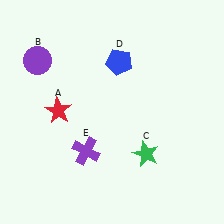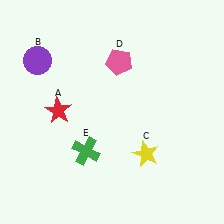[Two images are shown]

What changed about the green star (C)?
In Image 1, C is green. In Image 2, it changed to yellow.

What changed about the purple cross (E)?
In Image 1, E is purple. In Image 2, it changed to green.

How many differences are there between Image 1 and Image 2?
There are 3 differences between the two images.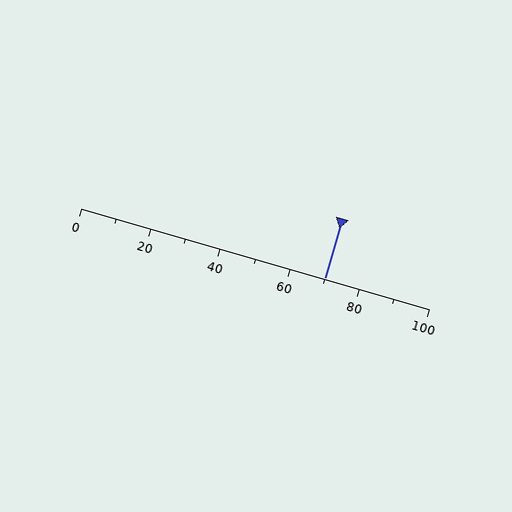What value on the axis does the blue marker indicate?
The marker indicates approximately 70.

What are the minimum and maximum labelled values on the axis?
The axis runs from 0 to 100.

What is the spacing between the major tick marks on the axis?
The major ticks are spaced 20 apart.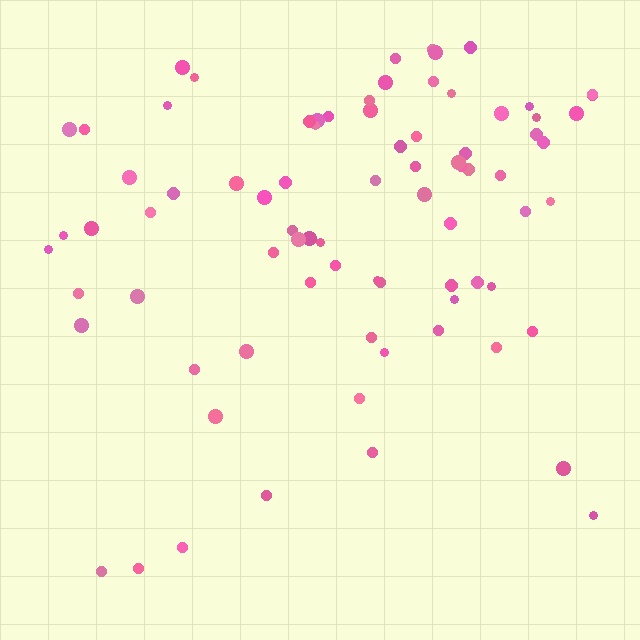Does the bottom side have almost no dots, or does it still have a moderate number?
Still a moderate number, just noticeably fewer than the top.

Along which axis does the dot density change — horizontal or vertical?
Vertical.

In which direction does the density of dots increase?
From bottom to top, with the top side densest.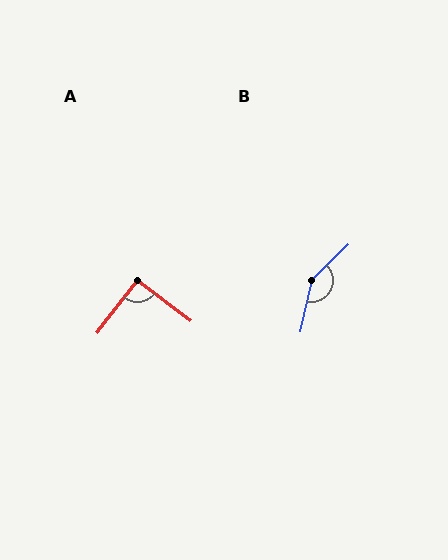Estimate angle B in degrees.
Approximately 147 degrees.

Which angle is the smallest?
A, at approximately 91 degrees.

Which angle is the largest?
B, at approximately 147 degrees.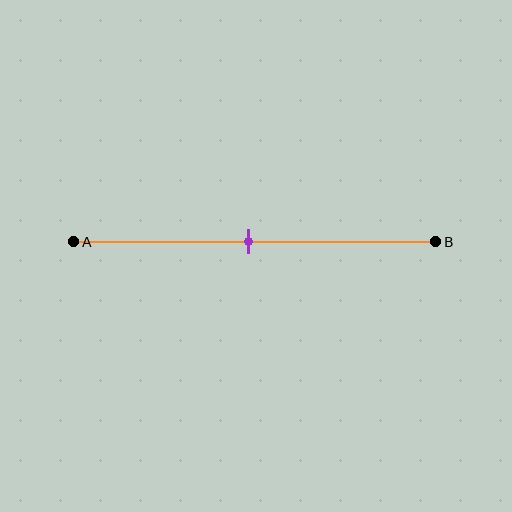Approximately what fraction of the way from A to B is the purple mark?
The purple mark is approximately 50% of the way from A to B.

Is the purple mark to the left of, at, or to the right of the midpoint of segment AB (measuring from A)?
The purple mark is approximately at the midpoint of segment AB.